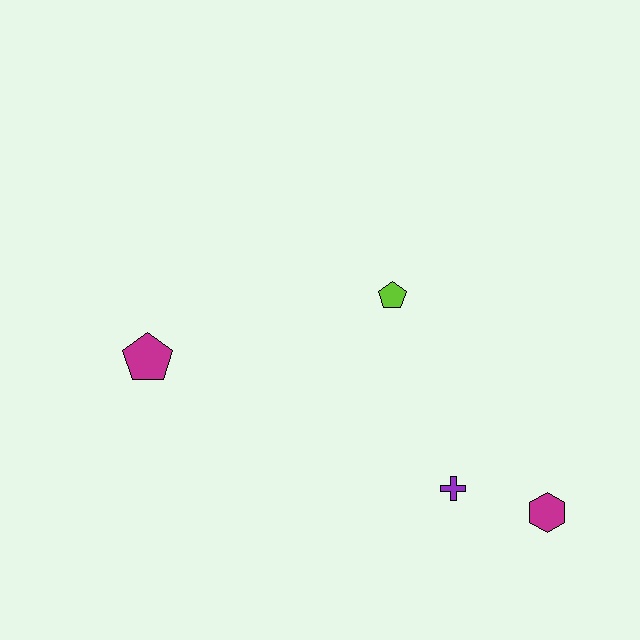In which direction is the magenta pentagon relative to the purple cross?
The magenta pentagon is to the left of the purple cross.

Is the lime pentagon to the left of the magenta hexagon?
Yes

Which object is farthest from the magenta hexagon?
The magenta pentagon is farthest from the magenta hexagon.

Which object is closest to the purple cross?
The magenta hexagon is closest to the purple cross.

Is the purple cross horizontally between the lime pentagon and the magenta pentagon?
No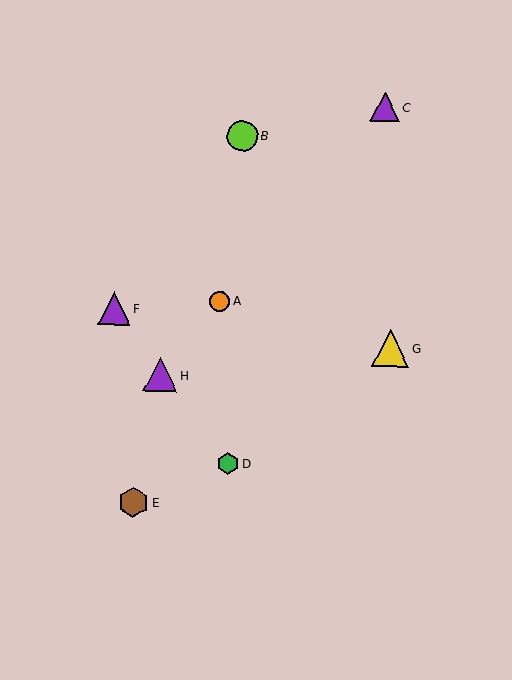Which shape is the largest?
The yellow triangle (labeled G) is the largest.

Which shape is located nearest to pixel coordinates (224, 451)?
The green hexagon (labeled D) at (228, 464) is nearest to that location.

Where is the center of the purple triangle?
The center of the purple triangle is at (160, 375).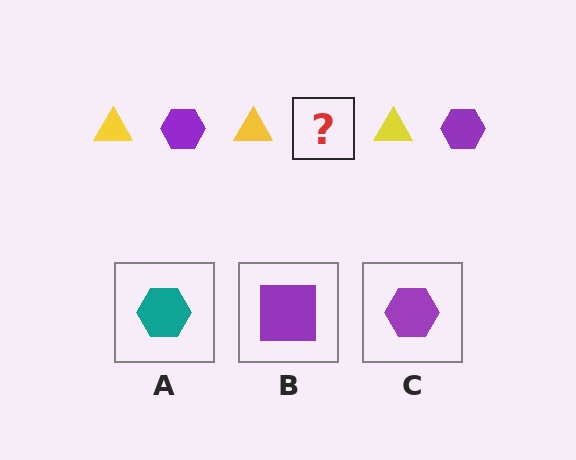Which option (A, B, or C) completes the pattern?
C.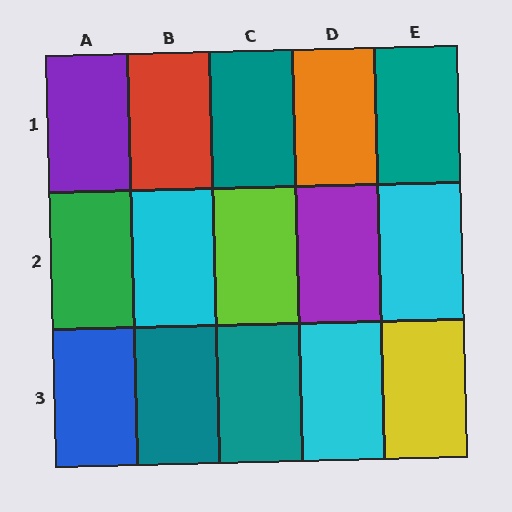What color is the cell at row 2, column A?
Green.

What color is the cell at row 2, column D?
Purple.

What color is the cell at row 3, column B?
Teal.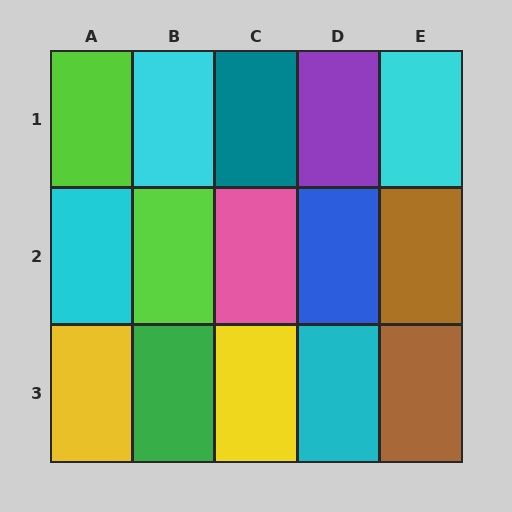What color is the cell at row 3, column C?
Yellow.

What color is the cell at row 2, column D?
Blue.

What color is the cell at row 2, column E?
Brown.